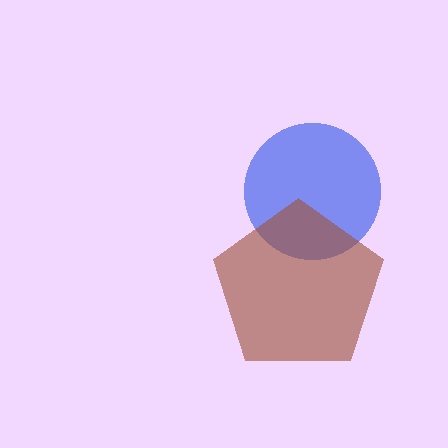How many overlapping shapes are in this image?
There are 2 overlapping shapes in the image.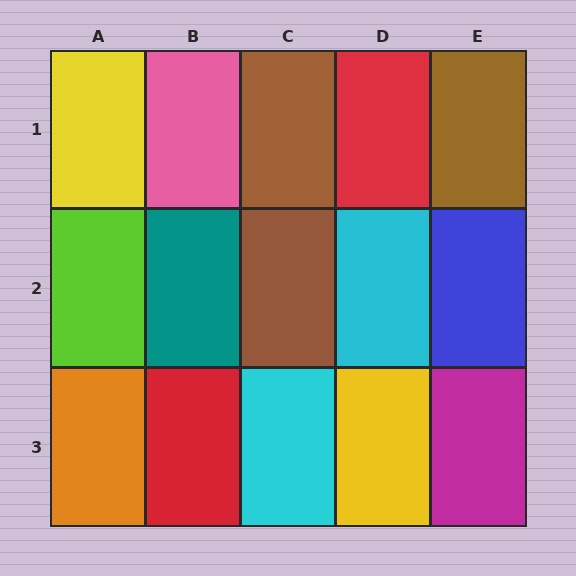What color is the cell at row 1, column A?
Yellow.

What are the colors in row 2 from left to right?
Lime, teal, brown, cyan, blue.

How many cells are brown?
3 cells are brown.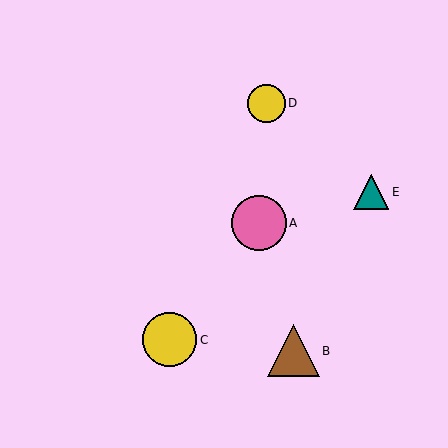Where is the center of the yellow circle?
The center of the yellow circle is at (169, 340).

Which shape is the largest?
The yellow circle (labeled C) is the largest.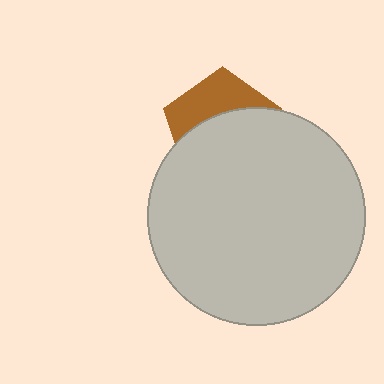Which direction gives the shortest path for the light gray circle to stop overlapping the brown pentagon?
Moving down gives the shortest separation.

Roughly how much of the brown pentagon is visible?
A small part of it is visible (roughly 38%).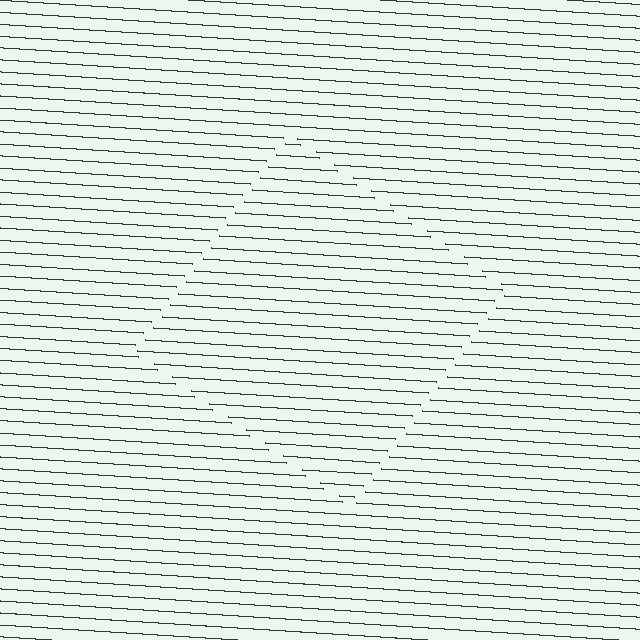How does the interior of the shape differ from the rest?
The interior of the shape contains the same grating, shifted by half a period — the contour is defined by the phase discontinuity where line-ends from the inner and outer gratings abut.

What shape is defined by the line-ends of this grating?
An illusory square. The interior of the shape contains the same grating, shifted by half a period — the contour is defined by the phase discontinuity where line-ends from the inner and outer gratings abut.